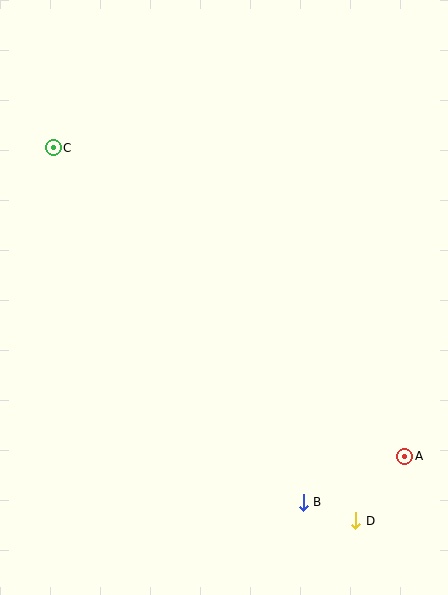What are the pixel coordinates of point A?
Point A is at (405, 456).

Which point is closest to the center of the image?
Point B at (303, 502) is closest to the center.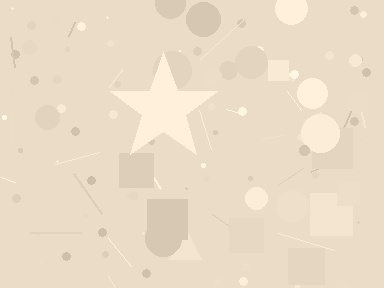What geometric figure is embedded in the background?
A star is embedded in the background.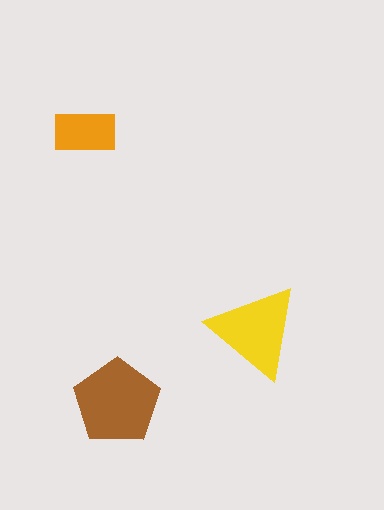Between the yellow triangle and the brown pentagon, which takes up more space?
The brown pentagon.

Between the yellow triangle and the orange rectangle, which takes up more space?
The yellow triangle.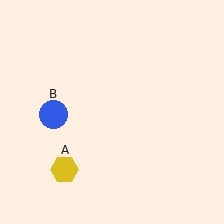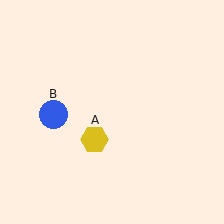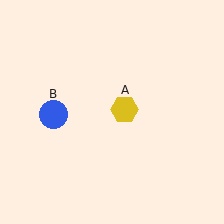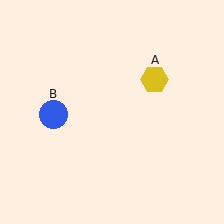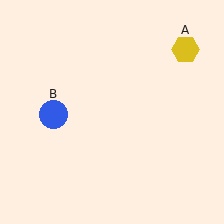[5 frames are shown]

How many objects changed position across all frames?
1 object changed position: yellow hexagon (object A).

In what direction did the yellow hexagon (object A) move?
The yellow hexagon (object A) moved up and to the right.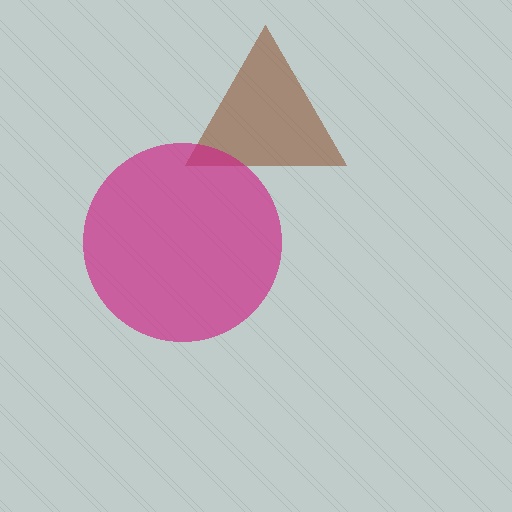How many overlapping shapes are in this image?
There are 2 overlapping shapes in the image.